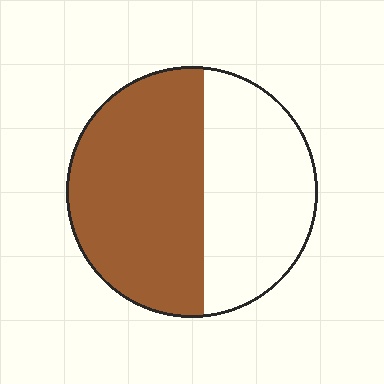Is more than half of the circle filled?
Yes.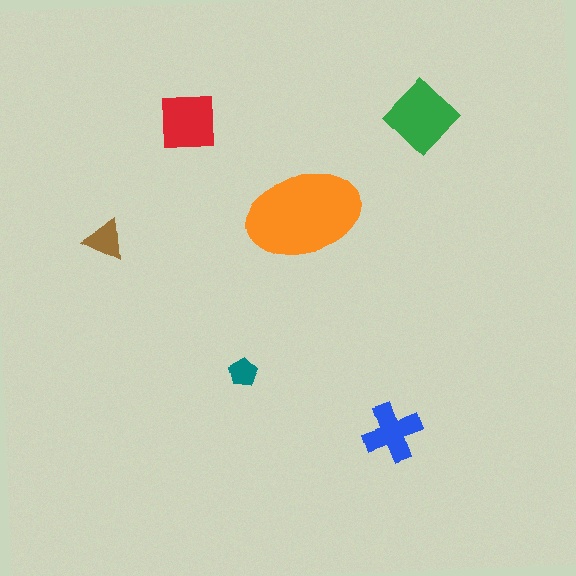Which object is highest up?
The red square is topmost.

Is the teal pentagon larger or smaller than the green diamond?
Smaller.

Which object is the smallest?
The teal pentagon.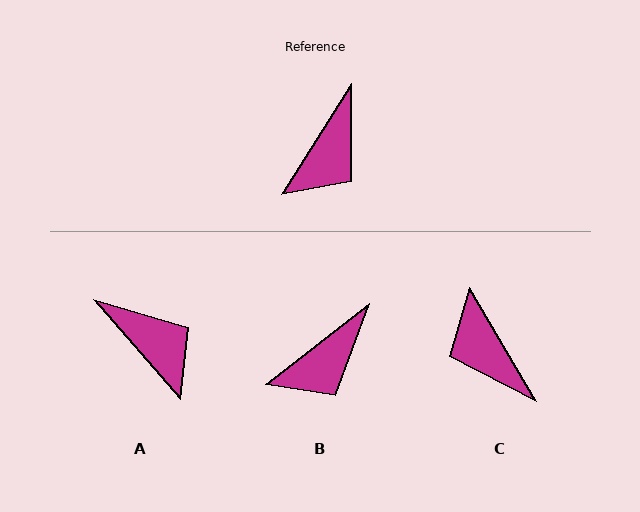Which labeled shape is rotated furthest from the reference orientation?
C, about 117 degrees away.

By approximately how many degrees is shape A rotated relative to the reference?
Approximately 74 degrees counter-clockwise.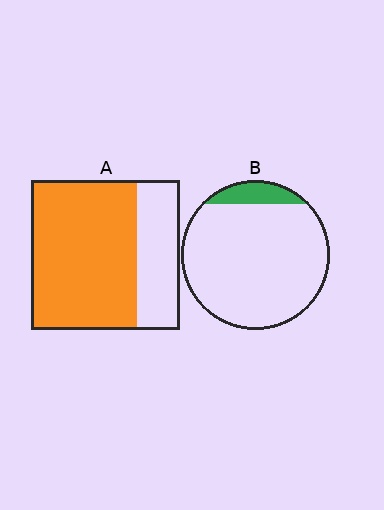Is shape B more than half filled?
No.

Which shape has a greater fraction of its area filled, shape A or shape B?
Shape A.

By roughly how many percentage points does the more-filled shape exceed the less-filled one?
By roughly 60 percentage points (A over B).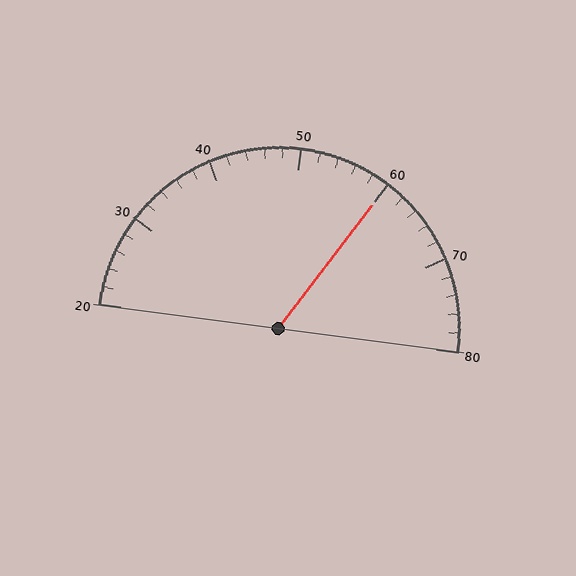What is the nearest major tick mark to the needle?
The nearest major tick mark is 60.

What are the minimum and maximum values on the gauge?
The gauge ranges from 20 to 80.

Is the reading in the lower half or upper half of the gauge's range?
The reading is in the upper half of the range (20 to 80).